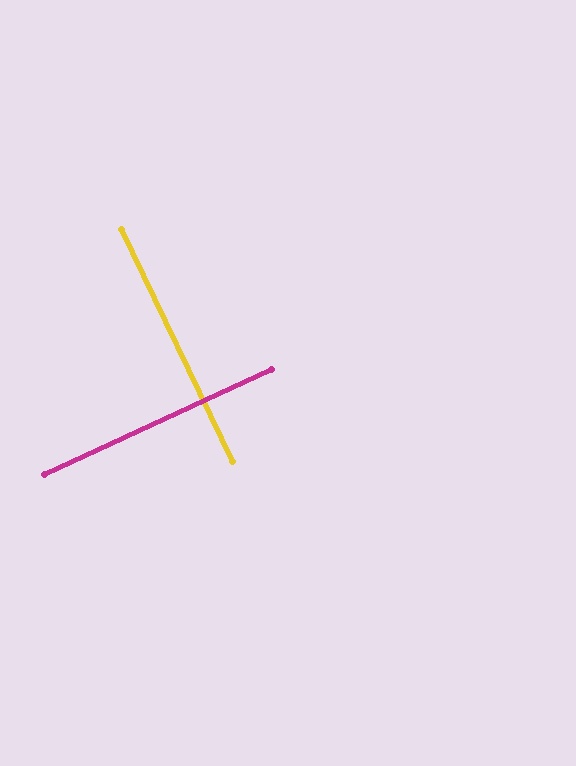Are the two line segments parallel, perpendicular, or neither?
Perpendicular — they meet at approximately 89°.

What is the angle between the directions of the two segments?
Approximately 89 degrees.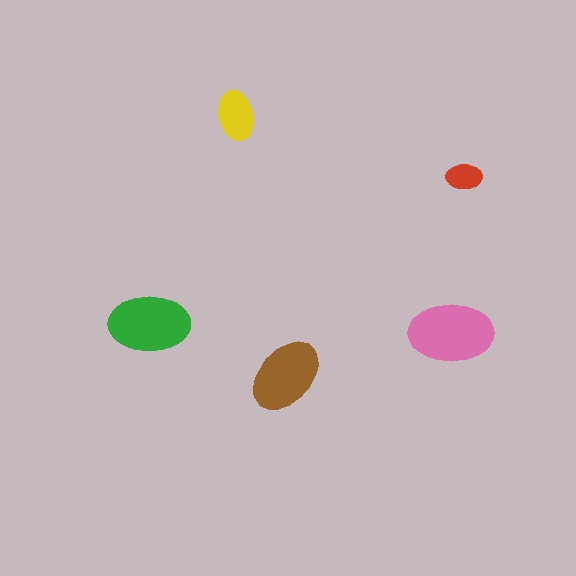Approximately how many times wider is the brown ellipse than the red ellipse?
About 2 times wider.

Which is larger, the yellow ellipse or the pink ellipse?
The pink one.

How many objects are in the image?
There are 5 objects in the image.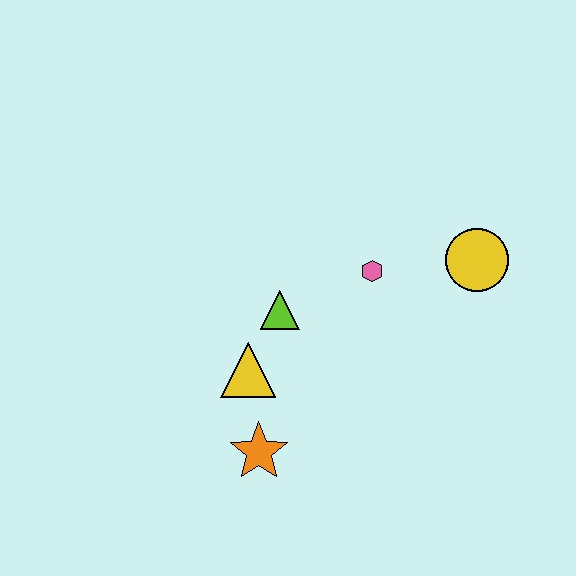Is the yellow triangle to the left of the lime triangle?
Yes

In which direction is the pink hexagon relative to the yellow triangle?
The pink hexagon is to the right of the yellow triangle.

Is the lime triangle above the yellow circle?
No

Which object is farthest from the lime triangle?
The yellow circle is farthest from the lime triangle.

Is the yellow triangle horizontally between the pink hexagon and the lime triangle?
No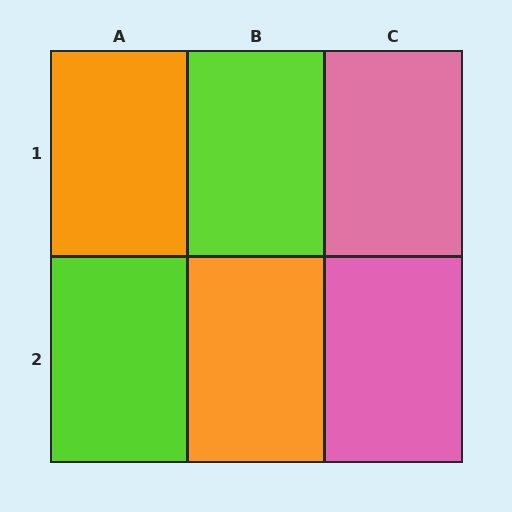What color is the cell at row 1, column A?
Orange.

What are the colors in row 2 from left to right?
Lime, orange, pink.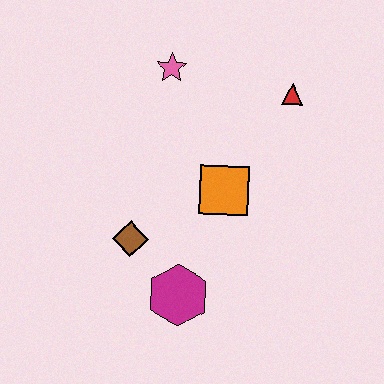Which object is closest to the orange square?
The brown diamond is closest to the orange square.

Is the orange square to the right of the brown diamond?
Yes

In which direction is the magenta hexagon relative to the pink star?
The magenta hexagon is below the pink star.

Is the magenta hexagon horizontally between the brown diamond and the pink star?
No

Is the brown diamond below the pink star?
Yes